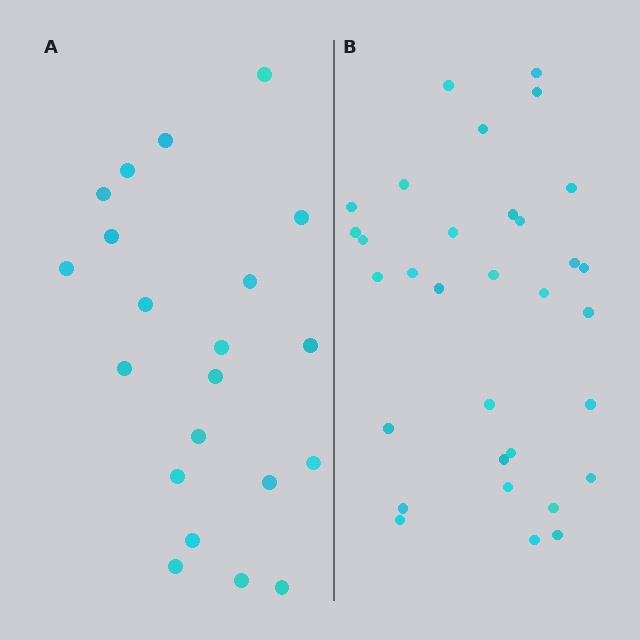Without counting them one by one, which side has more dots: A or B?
Region B (the right region) has more dots.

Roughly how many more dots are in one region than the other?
Region B has roughly 12 or so more dots than region A.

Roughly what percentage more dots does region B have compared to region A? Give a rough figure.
About 50% more.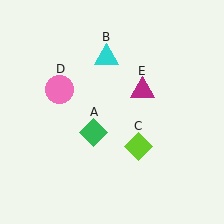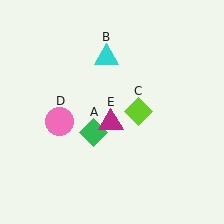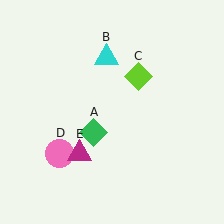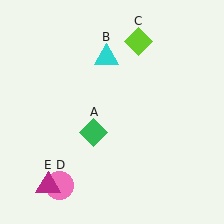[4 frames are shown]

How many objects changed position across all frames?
3 objects changed position: lime diamond (object C), pink circle (object D), magenta triangle (object E).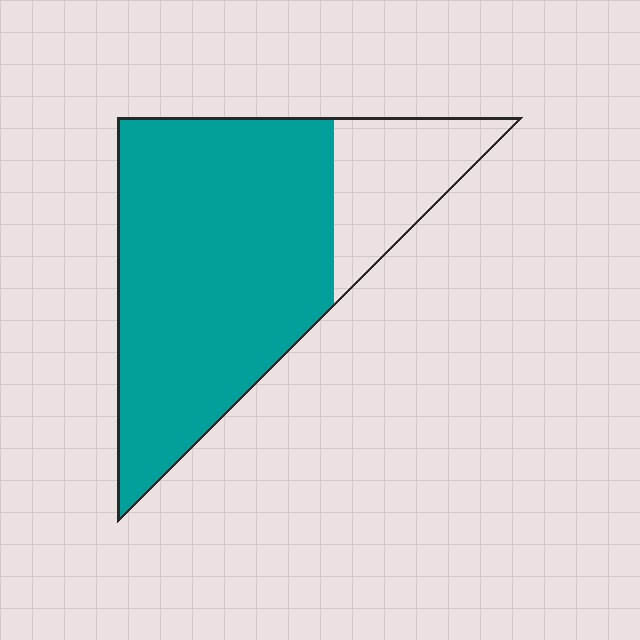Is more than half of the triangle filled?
Yes.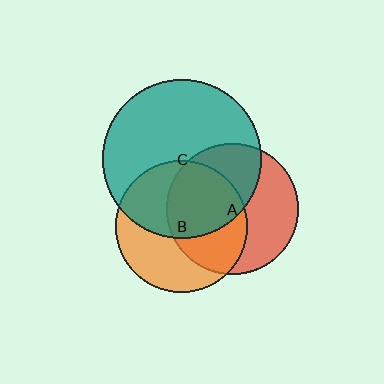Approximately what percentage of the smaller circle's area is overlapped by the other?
Approximately 50%.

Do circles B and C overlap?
Yes.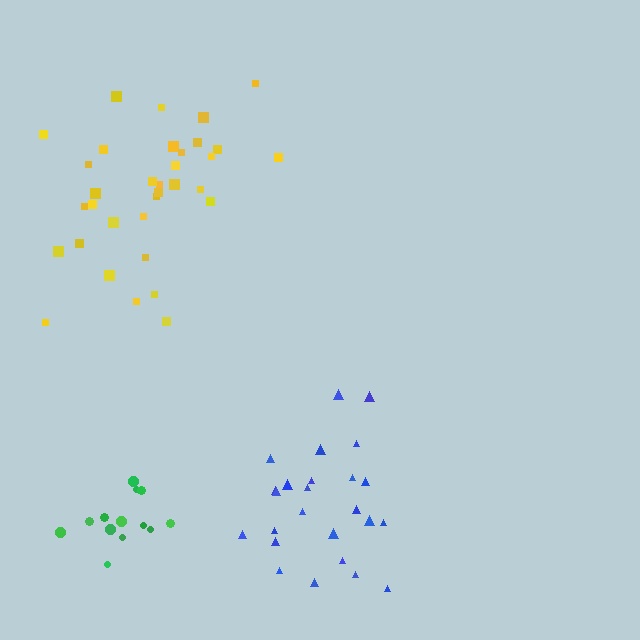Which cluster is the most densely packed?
Green.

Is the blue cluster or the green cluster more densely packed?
Green.